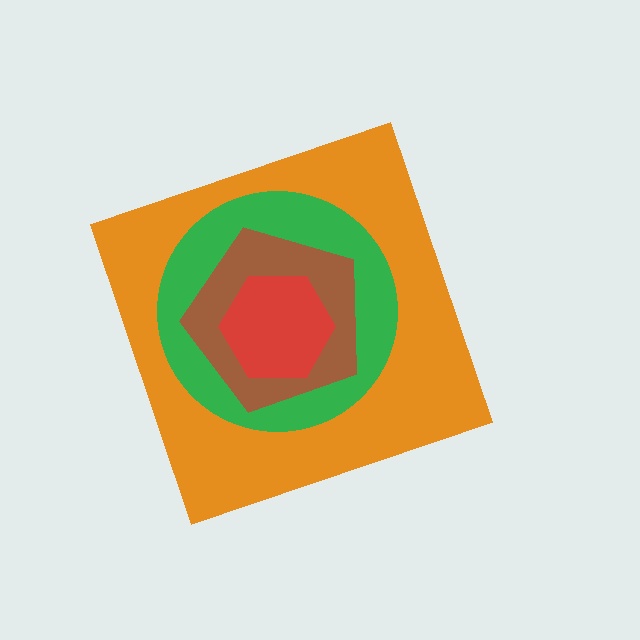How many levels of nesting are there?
4.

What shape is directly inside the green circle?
The brown pentagon.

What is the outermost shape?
The orange diamond.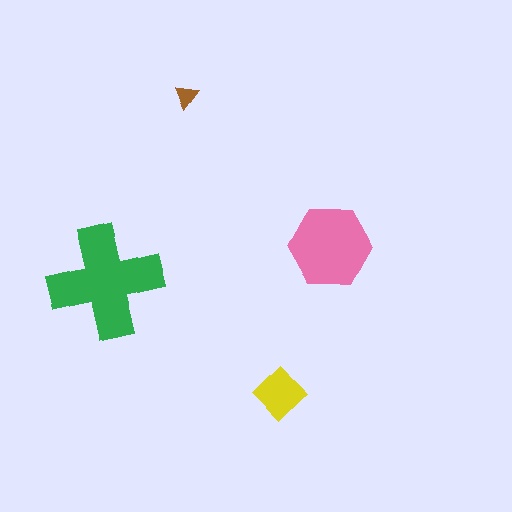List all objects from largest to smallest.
The green cross, the pink hexagon, the yellow diamond, the brown triangle.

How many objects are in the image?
There are 4 objects in the image.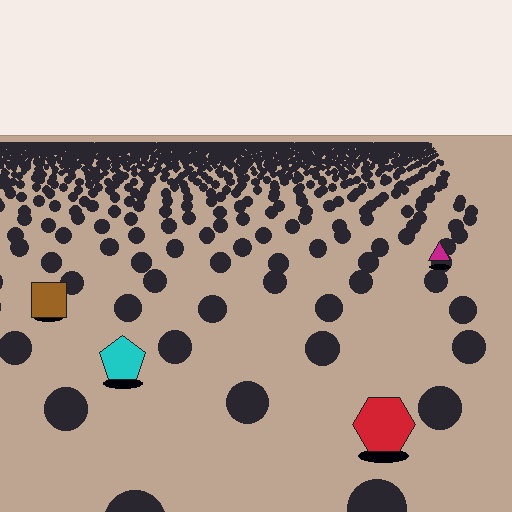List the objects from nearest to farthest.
From nearest to farthest: the red hexagon, the cyan pentagon, the brown square, the magenta triangle.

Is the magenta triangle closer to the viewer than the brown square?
No. The brown square is closer — you can tell from the texture gradient: the ground texture is coarser near it.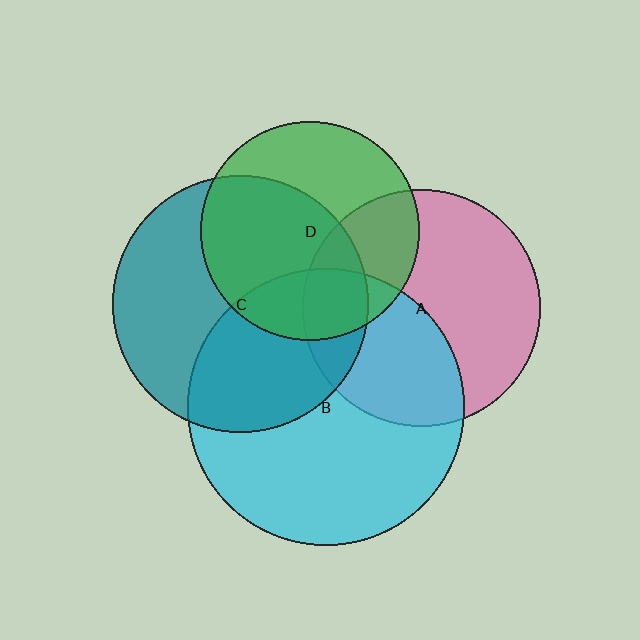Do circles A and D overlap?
Yes.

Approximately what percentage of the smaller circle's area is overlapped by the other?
Approximately 30%.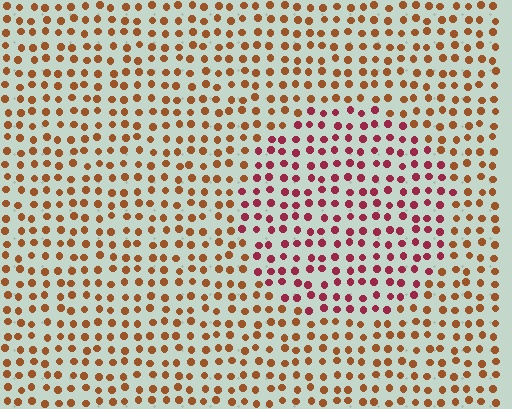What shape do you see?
I see a circle.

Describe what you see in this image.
The image is filled with small brown elements in a uniform arrangement. A circle-shaped region is visible where the elements are tinted to a slightly different hue, forming a subtle color boundary.